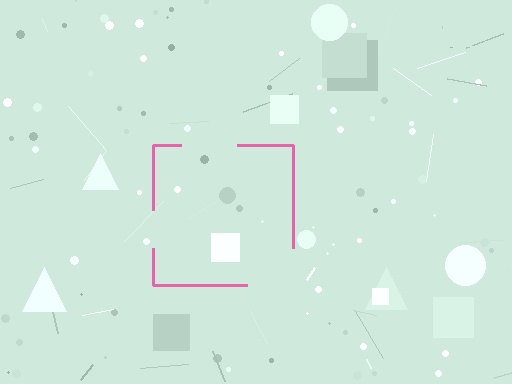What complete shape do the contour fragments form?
The contour fragments form a square.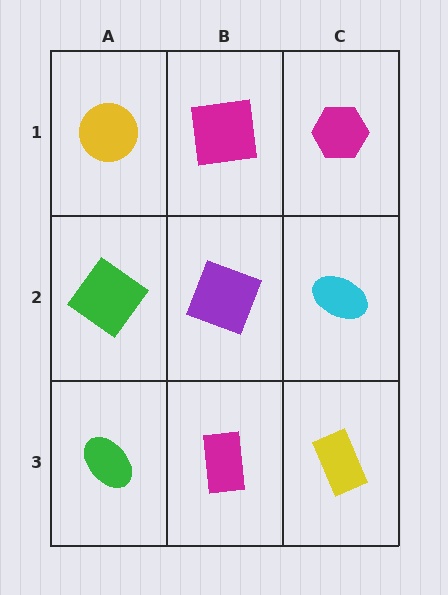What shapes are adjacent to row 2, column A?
A yellow circle (row 1, column A), a green ellipse (row 3, column A), a purple square (row 2, column B).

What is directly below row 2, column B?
A magenta rectangle.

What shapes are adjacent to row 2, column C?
A magenta hexagon (row 1, column C), a yellow rectangle (row 3, column C), a purple square (row 2, column B).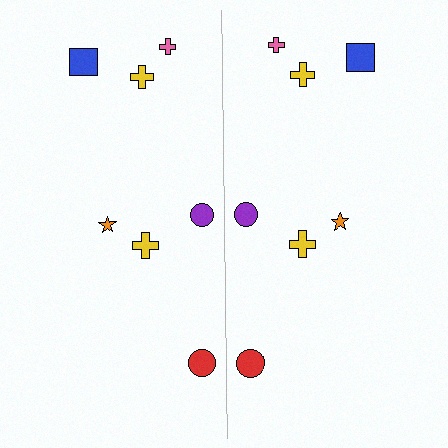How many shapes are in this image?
There are 14 shapes in this image.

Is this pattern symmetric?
Yes, this pattern has bilateral (reflection) symmetry.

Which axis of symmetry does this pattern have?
The pattern has a vertical axis of symmetry running through the center of the image.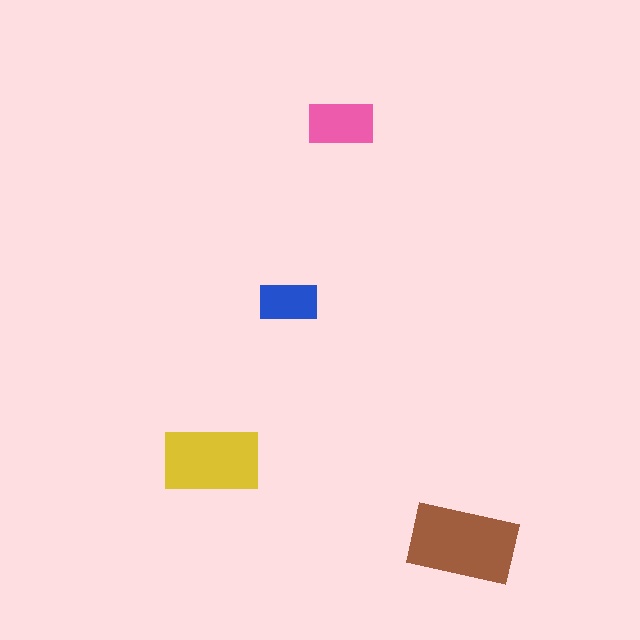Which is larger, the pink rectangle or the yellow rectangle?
The yellow one.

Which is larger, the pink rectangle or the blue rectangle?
The pink one.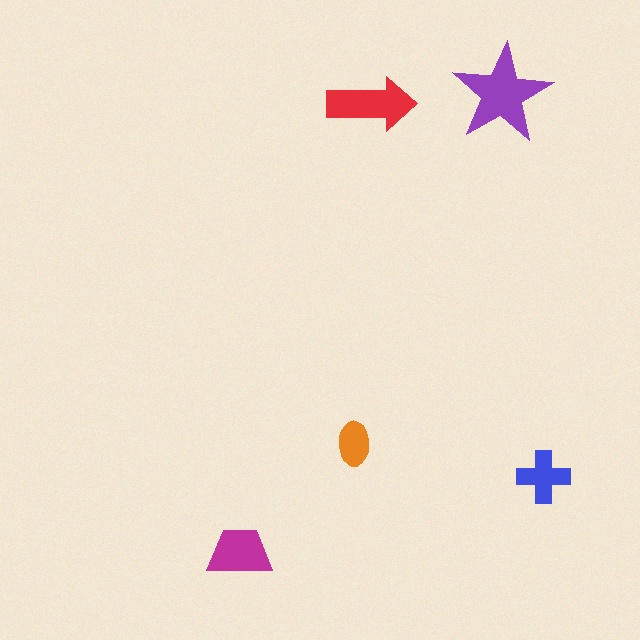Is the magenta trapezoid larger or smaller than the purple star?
Smaller.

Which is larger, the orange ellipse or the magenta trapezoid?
The magenta trapezoid.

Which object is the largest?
The purple star.